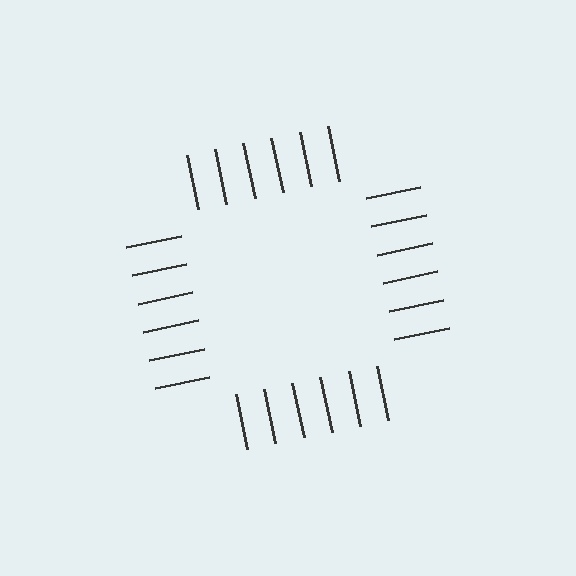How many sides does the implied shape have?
4 sides — the line-ends trace a square.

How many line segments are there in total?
24 — 6 along each of the 4 edges.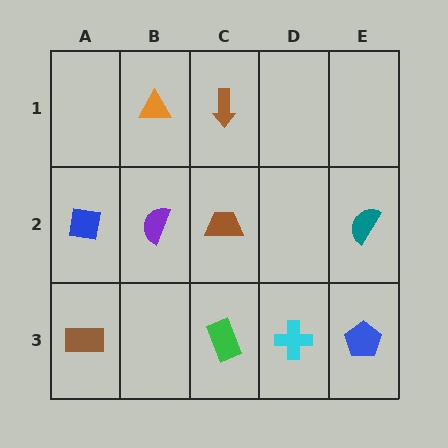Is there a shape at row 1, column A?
No, that cell is empty.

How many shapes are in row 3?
4 shapes.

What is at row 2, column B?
A purple semicircle.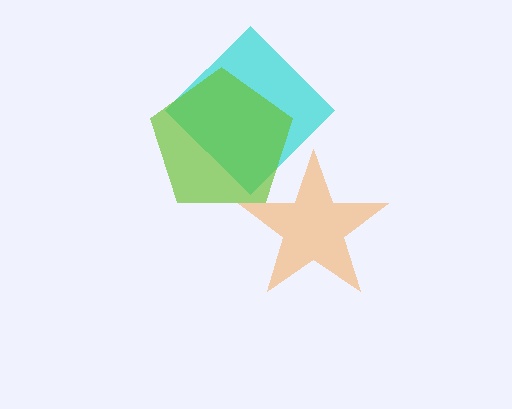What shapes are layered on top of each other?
The layered shapes are: a cyan diamond, a lime pentagon, an orange star.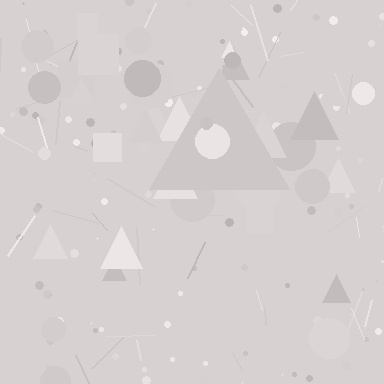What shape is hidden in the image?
A triangle is hidden in the image.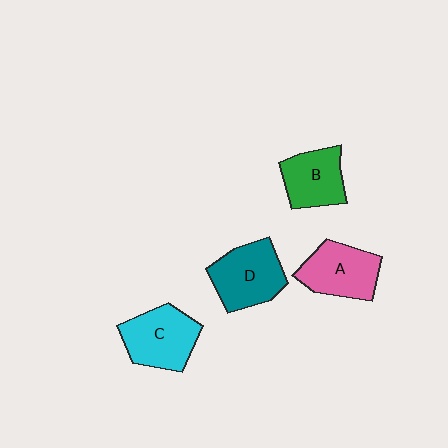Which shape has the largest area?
Shape D (teal).